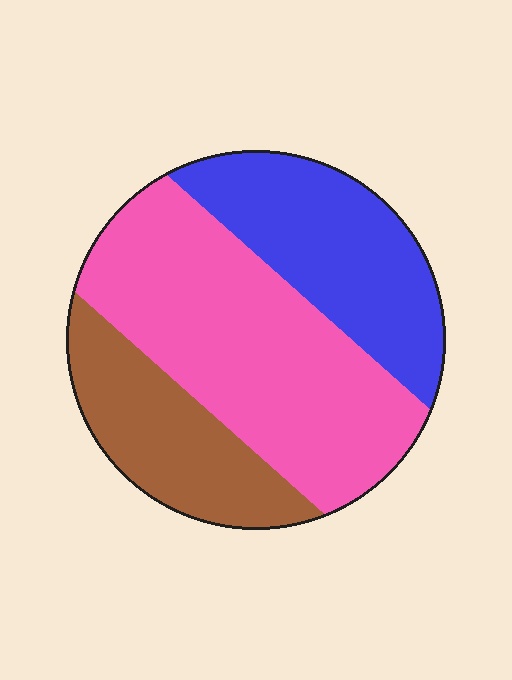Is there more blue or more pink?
Pink.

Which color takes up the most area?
Pink, at roughly 50%.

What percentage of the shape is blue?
Blue takes up about one quarter (1/4) of the shape.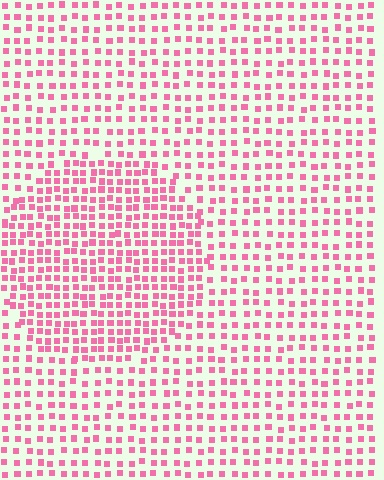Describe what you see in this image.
The image contains small pink elements arranged at two different densities. A circle-shaped region is visible where the elements are more densely packed than the surrounding area.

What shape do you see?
I see a circle.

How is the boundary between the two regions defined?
The boundary is defined by a change in element density (approximately 1.7x ratio). All elements are the same color, size, and shape.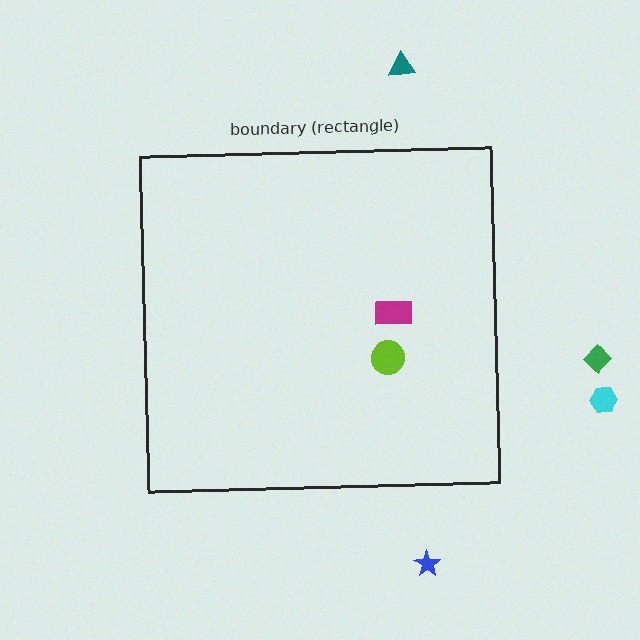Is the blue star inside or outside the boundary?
Outside.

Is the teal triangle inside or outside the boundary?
Outside.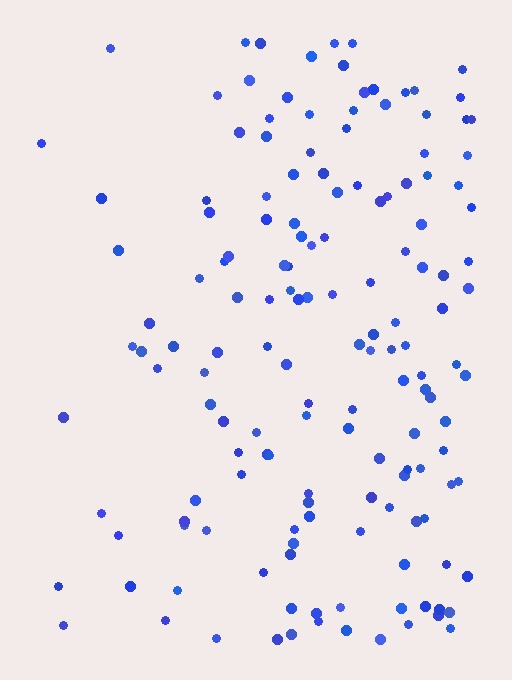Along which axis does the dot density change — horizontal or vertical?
Horizontal.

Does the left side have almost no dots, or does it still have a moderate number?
Still a moderate number, just noticeably fewer than the right.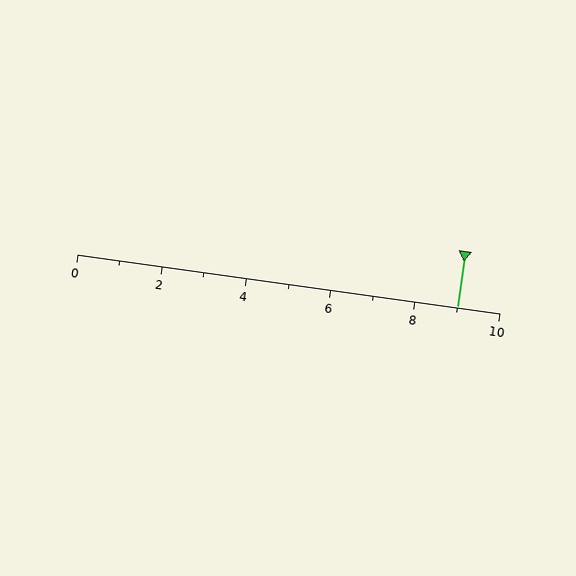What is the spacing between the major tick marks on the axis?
The major ticks are spaced 2 apart.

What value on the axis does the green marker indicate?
The marker indicates approximately 9.